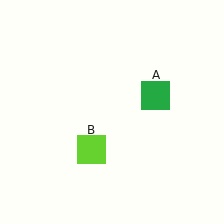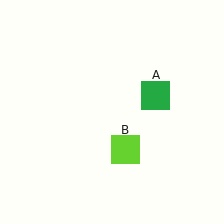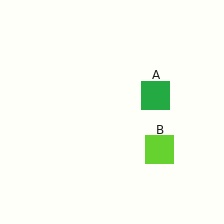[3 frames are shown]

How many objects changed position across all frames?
1 object changed position: lime square (object B).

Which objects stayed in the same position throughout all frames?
Green square (object A) remained stationary.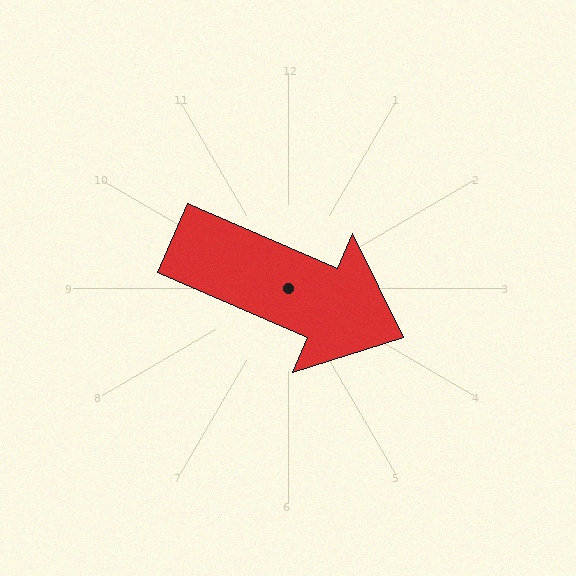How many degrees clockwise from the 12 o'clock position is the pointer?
Approximately 113 degrees.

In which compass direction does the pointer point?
Southeast.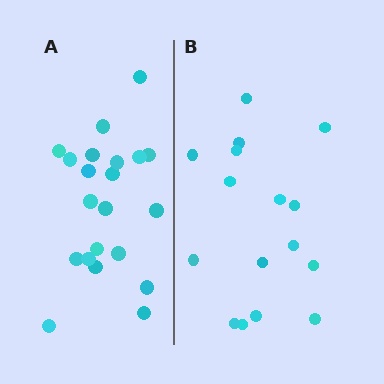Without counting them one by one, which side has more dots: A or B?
Region A (the left region) has more dots.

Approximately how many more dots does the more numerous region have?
Region A has about 5 more dots than region B.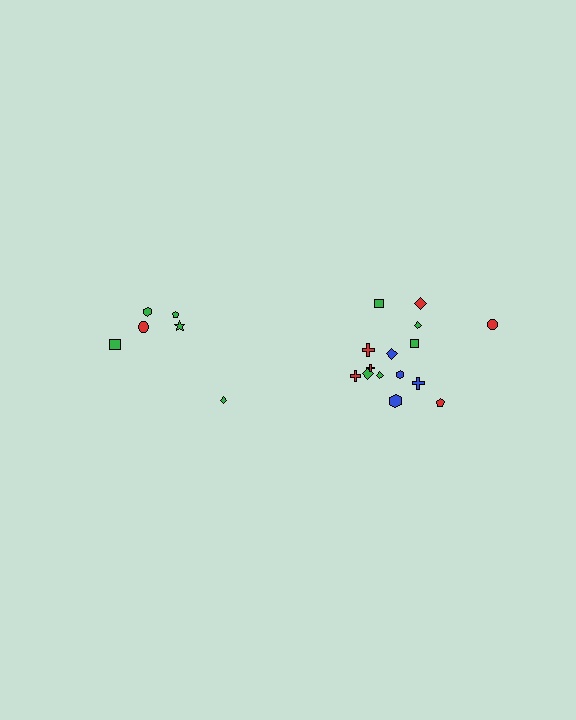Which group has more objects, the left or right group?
The right group.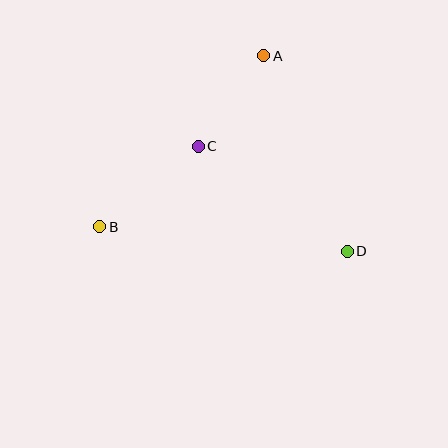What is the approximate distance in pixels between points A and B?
The distance between A and B is approximately 237 pixels.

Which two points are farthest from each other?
Points B and D are farthest from each other.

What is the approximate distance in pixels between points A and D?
The distance between A and D is approximately 213 pixels.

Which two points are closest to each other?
Points A and C are closest to each other.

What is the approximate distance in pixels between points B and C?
The distance between B and C is approximately 127 pixels.